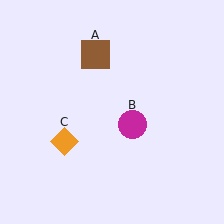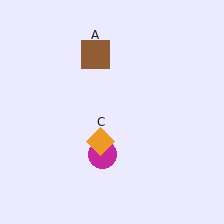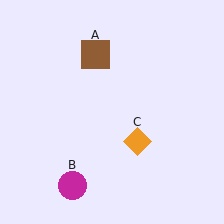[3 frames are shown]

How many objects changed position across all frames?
2 objects changed position: magenta circle (object B), orange diamond (object C).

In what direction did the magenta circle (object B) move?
The magenta circle (object B) moved down and to the left.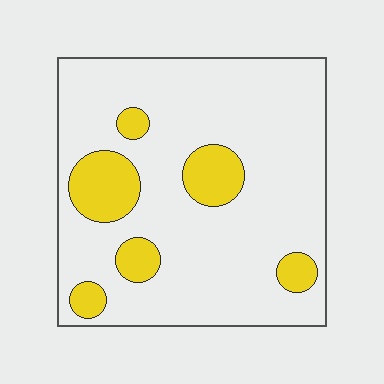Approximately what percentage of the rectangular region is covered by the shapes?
Approximately 15%.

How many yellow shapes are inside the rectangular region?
6.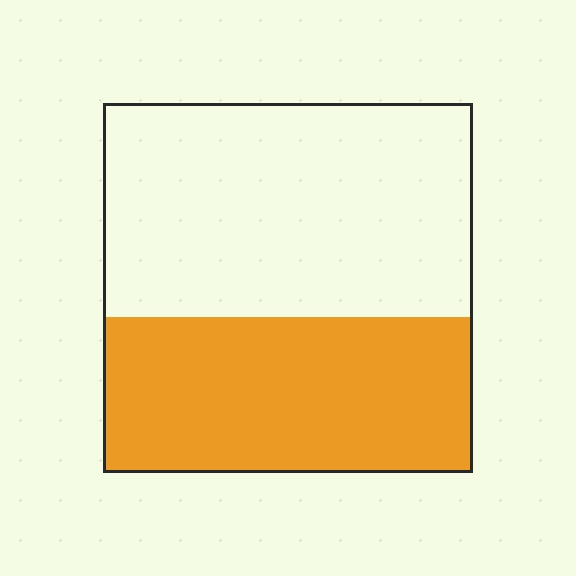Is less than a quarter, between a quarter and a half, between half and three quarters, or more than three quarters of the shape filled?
Between a quarter and a half.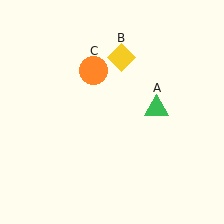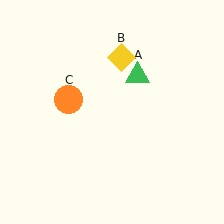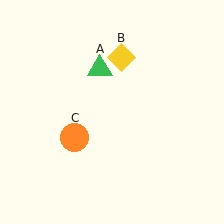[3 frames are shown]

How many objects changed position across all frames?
2 objects changed position: green triangle (object A), orange circle (object C).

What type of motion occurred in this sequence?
The green triangle (object A), orange circle (object C) rotated counterclockwise around the center of the scene.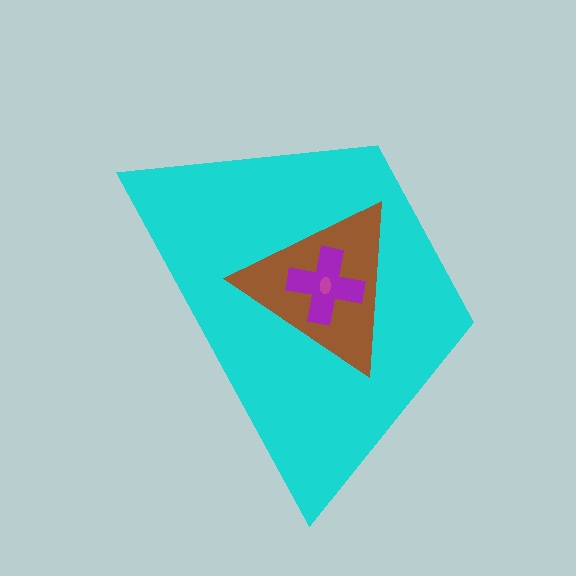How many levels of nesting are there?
4.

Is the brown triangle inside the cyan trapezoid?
Yes.